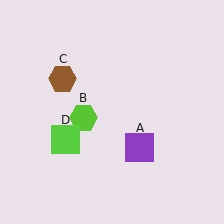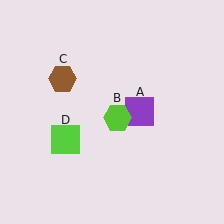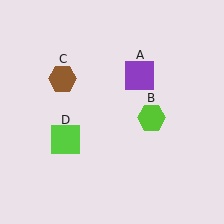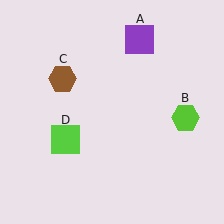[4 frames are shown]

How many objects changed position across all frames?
2 objects changed position: purple square (object A), lime hexagon (object B).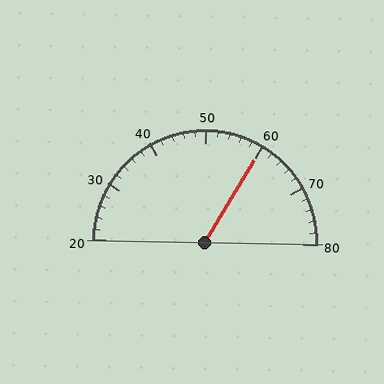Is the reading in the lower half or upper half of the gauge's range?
The reading is in the upper half of the range (20 to 80).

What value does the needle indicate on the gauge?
The needle indicates approximately 60.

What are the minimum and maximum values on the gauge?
The gauge ranges from 20 to 80.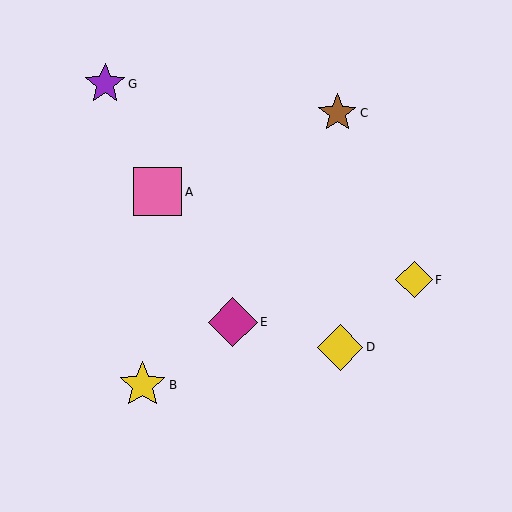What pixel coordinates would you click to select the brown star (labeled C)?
Click at (337, 113) to select the brown star C.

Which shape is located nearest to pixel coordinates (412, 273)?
The yellow diamond (labeled F) at (414, 280) is nearest to that location.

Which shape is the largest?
The magenta diamond (labeled E) is the largest.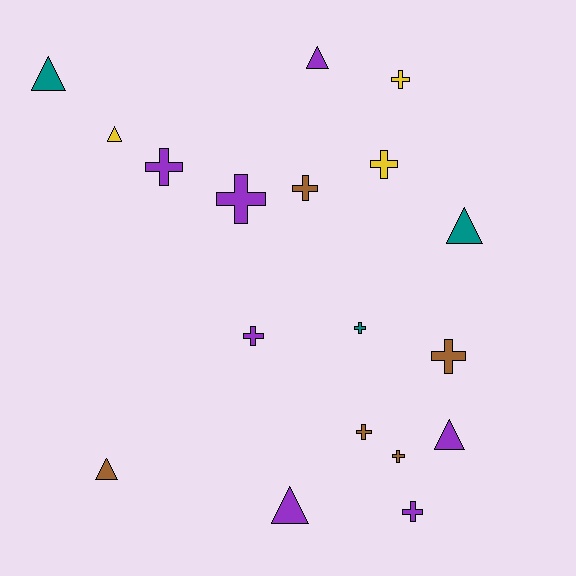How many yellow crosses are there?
There are 2 yellow crosses.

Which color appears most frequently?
Purple, with 7 objects.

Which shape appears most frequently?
Cross, with 11 objects.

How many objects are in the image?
There are 18 objects.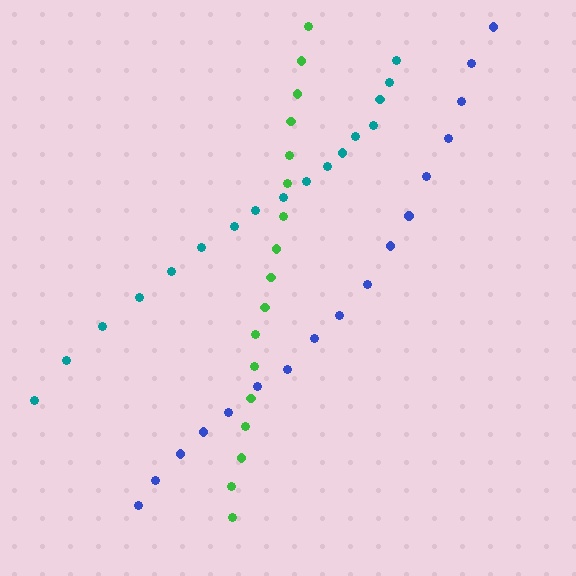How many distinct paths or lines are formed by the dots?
There are 3 distinct paths.